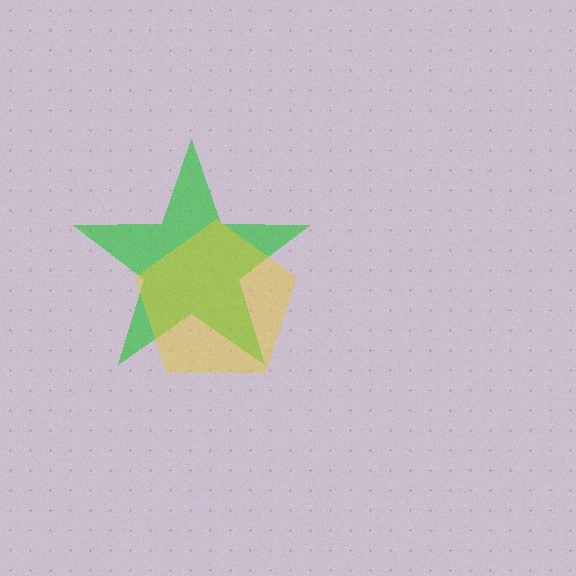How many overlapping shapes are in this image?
There are 2 overlapping shapes in the image.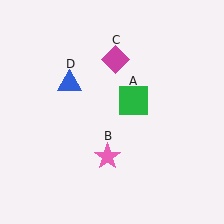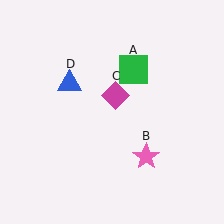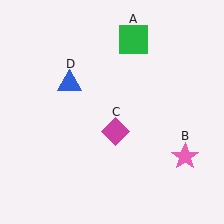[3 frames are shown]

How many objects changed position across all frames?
3 objects changed position: green square (object A), pink star (object B), magenta diamond (object C).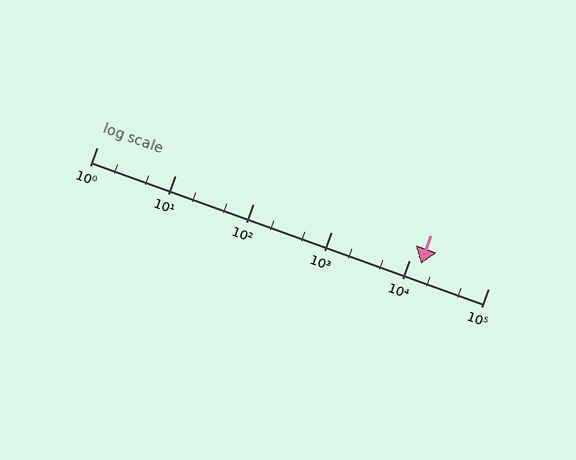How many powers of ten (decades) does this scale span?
The scale spans 5 decades, from 1 to 100000.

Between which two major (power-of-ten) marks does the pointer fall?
The pointer is between 10000 and 100000.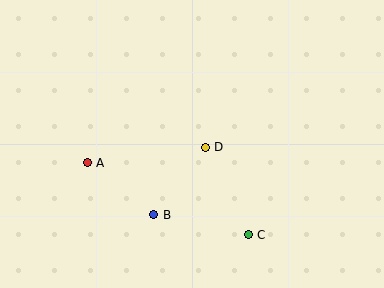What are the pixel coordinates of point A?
Point A is at (87, 163).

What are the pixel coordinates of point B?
Point B is at (154, 215).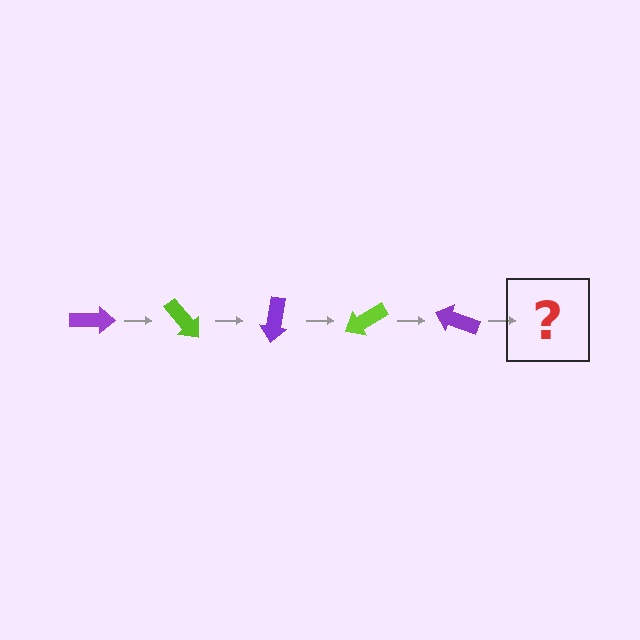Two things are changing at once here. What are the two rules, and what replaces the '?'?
The two rules are that it rotates 50 degrees each step and the color cycles through purple and lime. The '?' should be a lime arrow, rotated 250 degrees from the start.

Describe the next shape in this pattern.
It should be a lime arrow, rotated 250 degrees from the start.